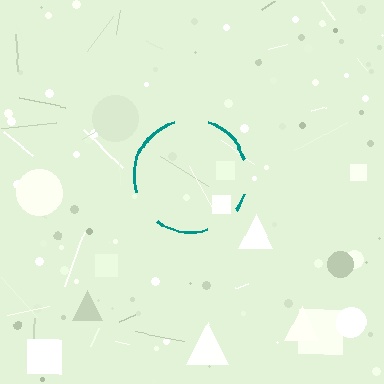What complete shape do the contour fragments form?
The contour fragments form a circle.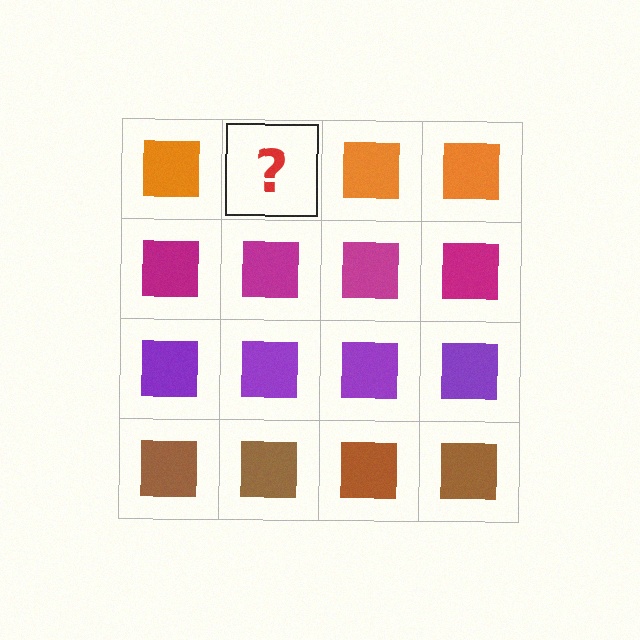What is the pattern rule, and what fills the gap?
The rule is that each row has a consistent color. The gap should be filled with an orange square.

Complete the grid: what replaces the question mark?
The question mark should be replaced with an orange square.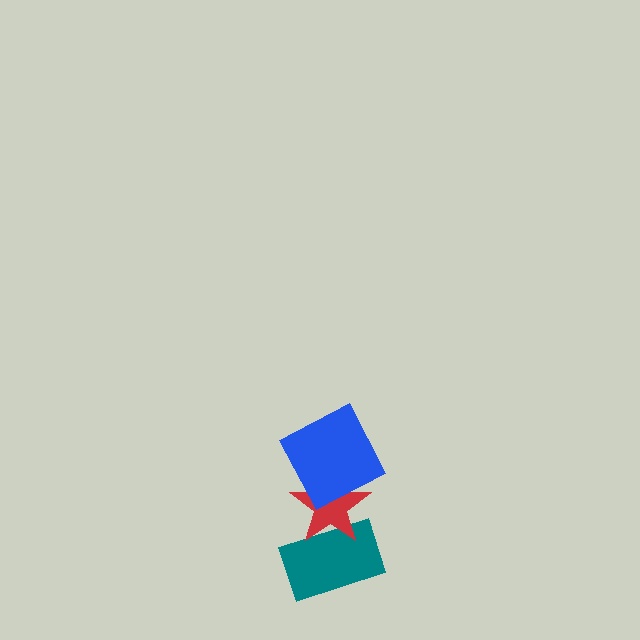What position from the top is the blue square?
The blue square is 1st from the top.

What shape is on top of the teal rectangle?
The red star is on top of the teal rectangle.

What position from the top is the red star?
The red star is 2nd from the top.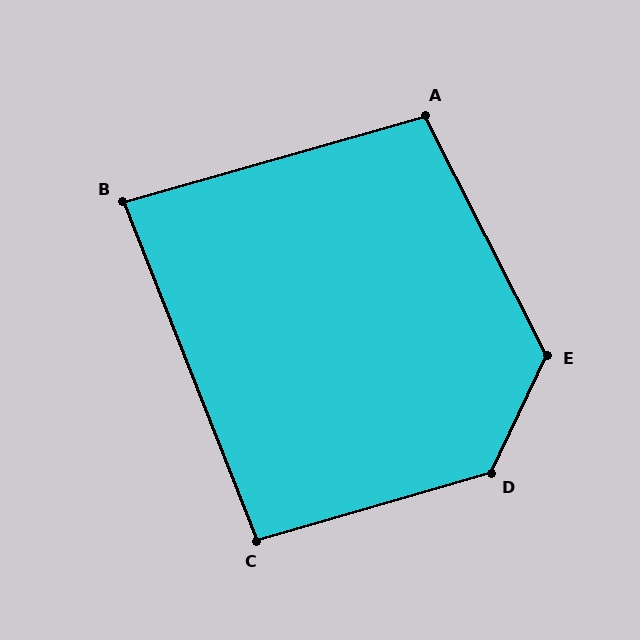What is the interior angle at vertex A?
Approximately 101 degrees (obtuse).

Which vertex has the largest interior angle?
D, at approximately 132 degrees.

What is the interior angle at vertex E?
Approximately 128 degrees (obtuse).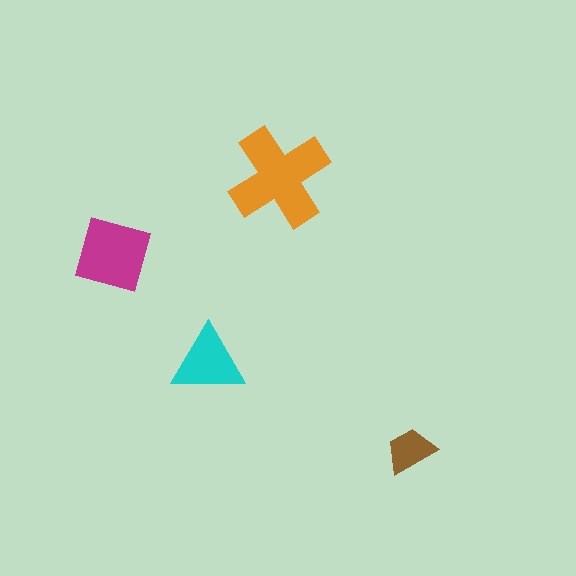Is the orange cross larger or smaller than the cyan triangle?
Larger.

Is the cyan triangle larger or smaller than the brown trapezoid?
Larger.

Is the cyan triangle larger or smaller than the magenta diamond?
Smaller.